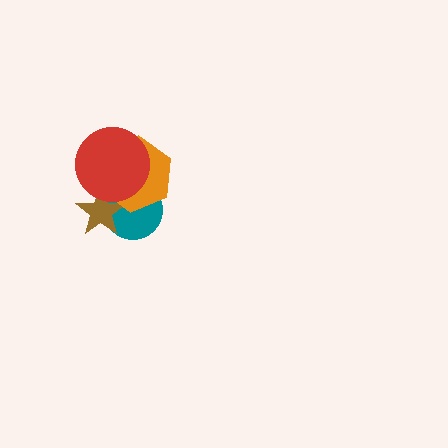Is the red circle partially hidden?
No, no other shape covers it.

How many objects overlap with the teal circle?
3 objects overlap with the teal circle.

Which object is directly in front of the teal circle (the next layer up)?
The brown star is directly in front of the teal circle.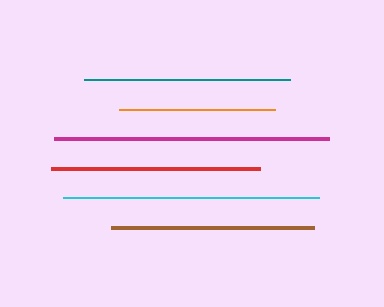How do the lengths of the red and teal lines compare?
The red and teal lines are approximately the same length.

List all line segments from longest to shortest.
From longest to shortest: magenta, cyan, red, teal, brown, orange.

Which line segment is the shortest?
The orange line is the shortest at approximately 156 pixels.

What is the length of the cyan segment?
The cyan segment is approximately 256 pixels long.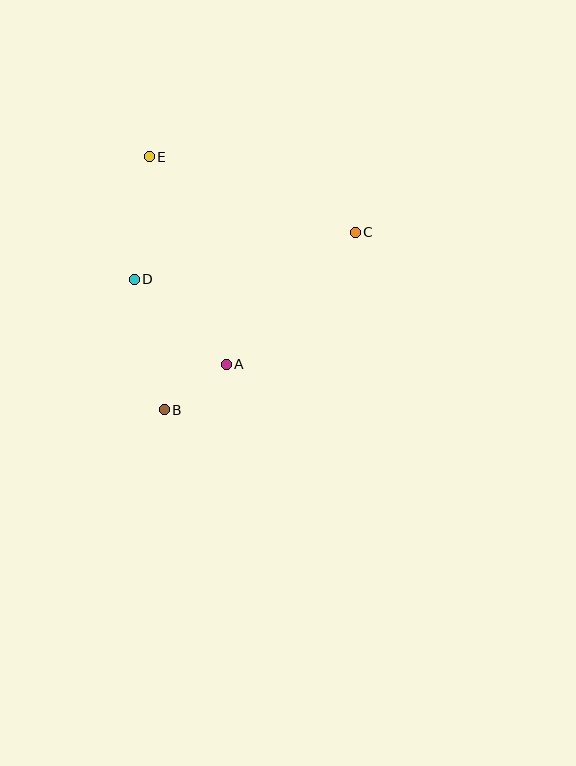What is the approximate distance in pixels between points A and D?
The distance between A and D is approximately 126 pixels.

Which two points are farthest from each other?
Points B and C are farthest from each other.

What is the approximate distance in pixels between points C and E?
The distance between C and E is approximately 219 pixels.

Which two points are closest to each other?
Points A and B are closest to each other.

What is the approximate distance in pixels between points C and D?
The distance between C and D is approximately 226 pixels.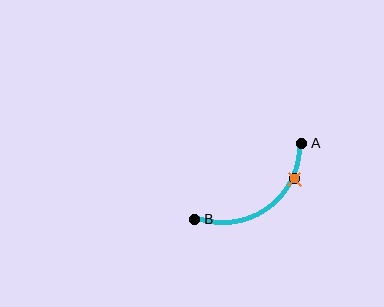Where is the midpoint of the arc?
The arc midpoint is the point on the curve farthest from the straight line joining A and B. It sits below and to the right of that line.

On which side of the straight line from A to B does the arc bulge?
The arc bulges below and to the right of the straight line connecting A and B.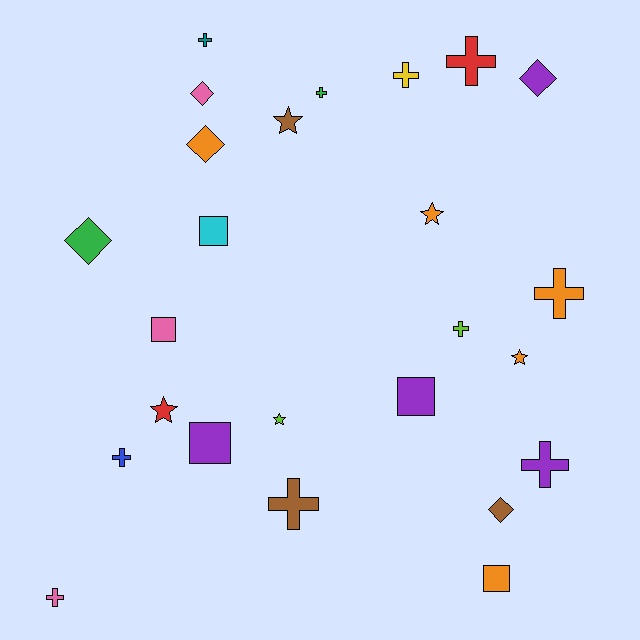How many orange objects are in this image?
There are 5 orange objects.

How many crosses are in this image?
There are 10 crosses.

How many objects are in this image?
There are 25 objects.